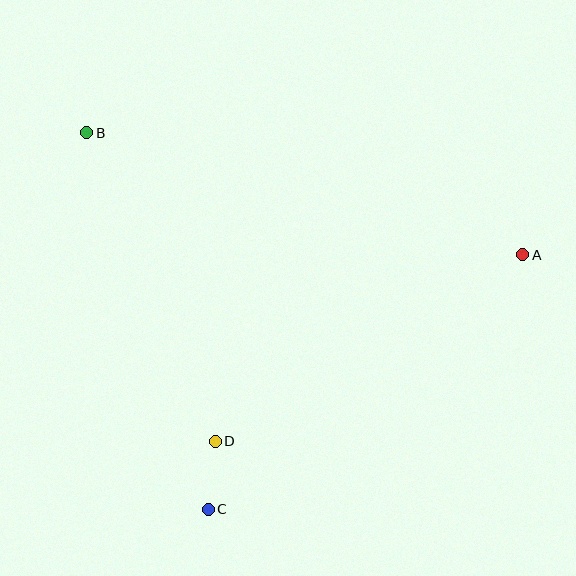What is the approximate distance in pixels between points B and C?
The distance between B and C is approximately 396 pixels.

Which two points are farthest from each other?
Points A and B are farthest from each other.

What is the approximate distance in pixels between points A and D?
The distance between A and D is approximately 360 pixels.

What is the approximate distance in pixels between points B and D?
The distance between B and D is approximately 334 pixels.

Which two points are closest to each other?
Points C and D are closest to each other.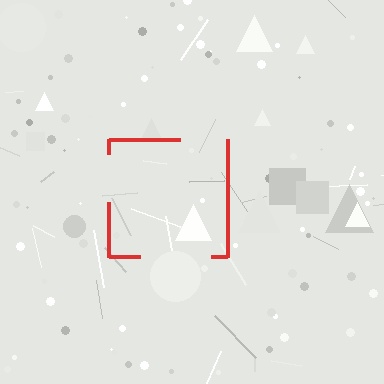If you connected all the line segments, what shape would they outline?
They would outline a square.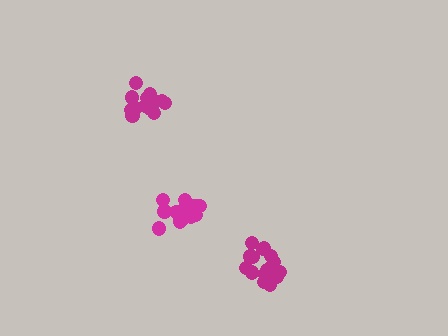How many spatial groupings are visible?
There are 3 spatial groupings.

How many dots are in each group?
Group 1: 14 dots, Group 2: 16 dots, Group 3: 19 dots (49 total).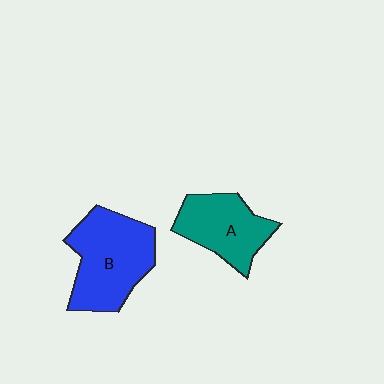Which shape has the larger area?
Shape B (blue).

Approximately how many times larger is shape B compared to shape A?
Approximately 1.3 times.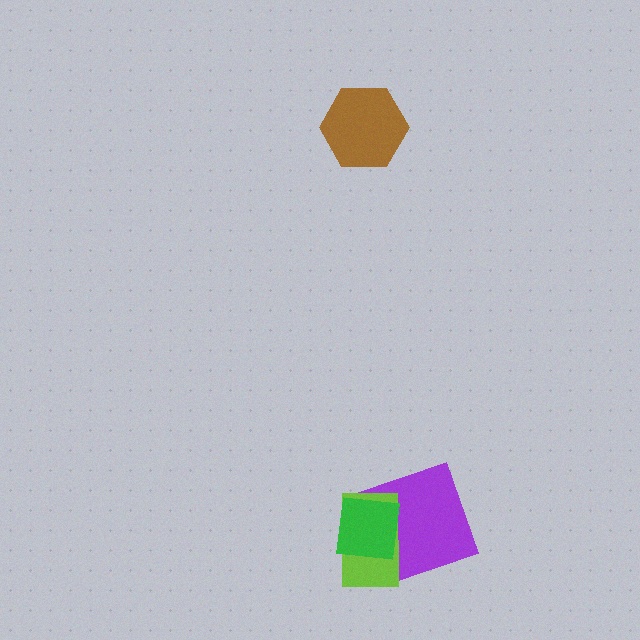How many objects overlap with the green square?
2 objects overlap with the green square.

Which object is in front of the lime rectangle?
The green square is in front of the lime rectangle.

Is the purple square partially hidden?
Yes, it is partially covered by another shape.